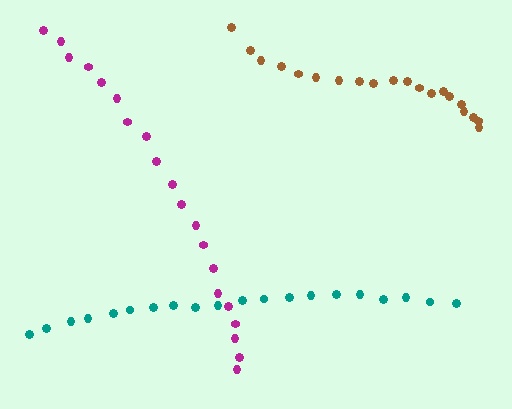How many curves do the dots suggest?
There are 3 distinct paths.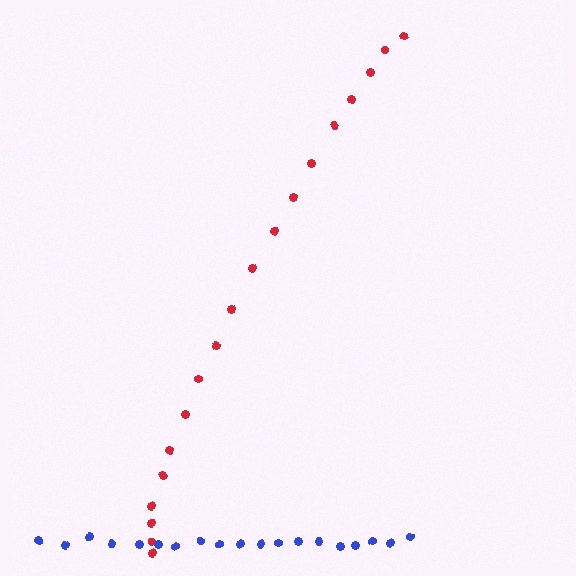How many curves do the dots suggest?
There are 2 distinct paths.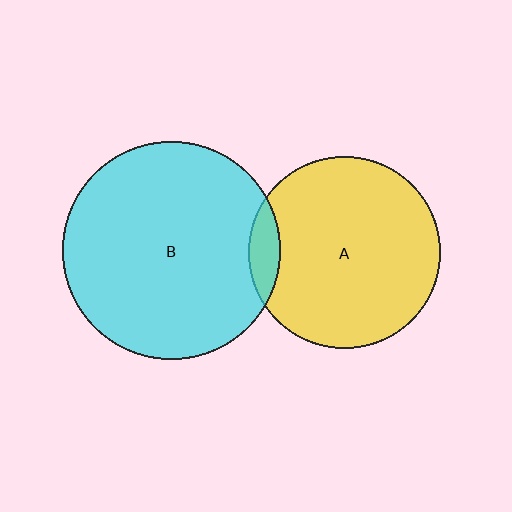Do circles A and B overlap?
Yes.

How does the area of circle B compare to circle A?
Approximately 1.3 times.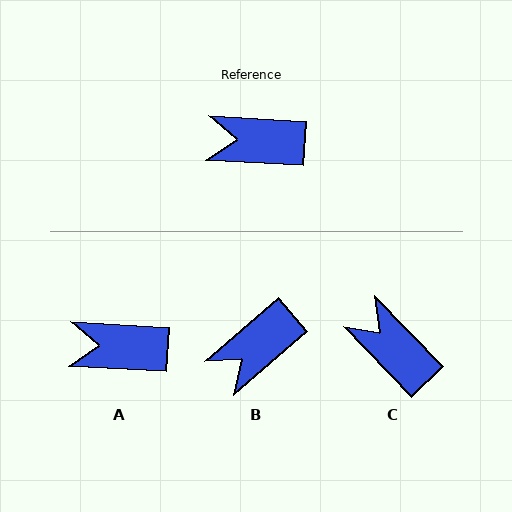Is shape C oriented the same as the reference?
No, it is off by about 43 degrees.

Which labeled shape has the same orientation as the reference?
A.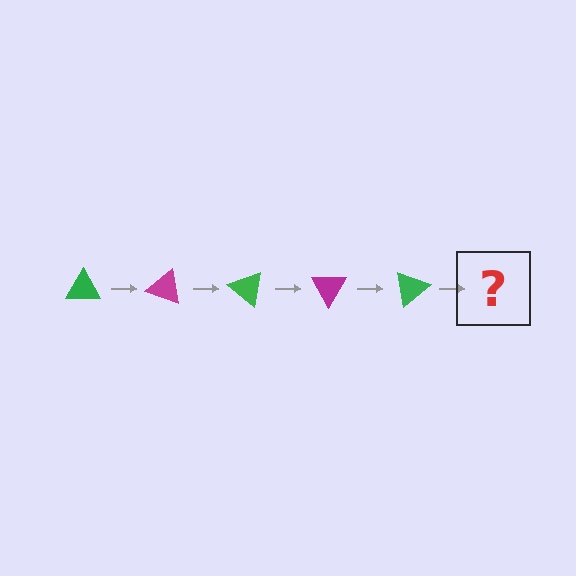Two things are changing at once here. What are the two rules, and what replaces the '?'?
The two rules are that it rotates 20 degrees each step and the color cycles through green and magenta. The '?' should be a magenta triangle, rotated 100 degrees from the start.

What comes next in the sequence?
The next element should be a magenta triangle, rotated 100 degrees from the start.